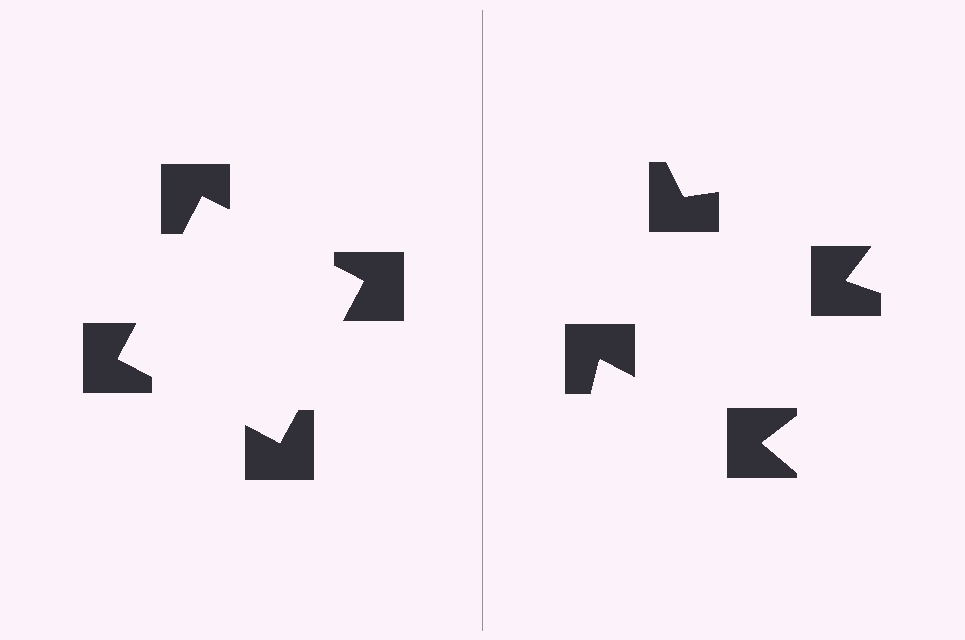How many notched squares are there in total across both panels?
8 — 4 on each side.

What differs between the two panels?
The notched squares are positioned identically on both sides; only the wedge orientations differ. On the left they align to a square; on the right they are misaligned.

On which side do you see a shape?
An illusory square appears on the left side. On the right side the wedge cuts are rotated, so no coherent shape forms.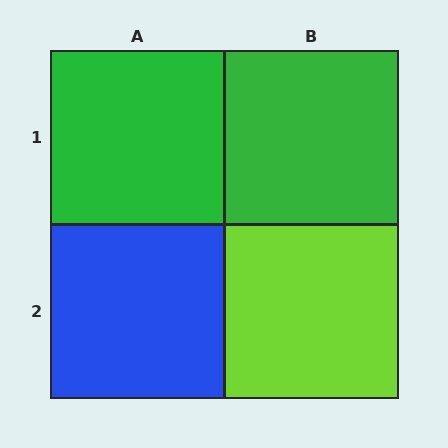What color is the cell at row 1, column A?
Green.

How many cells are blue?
1 cell is blue.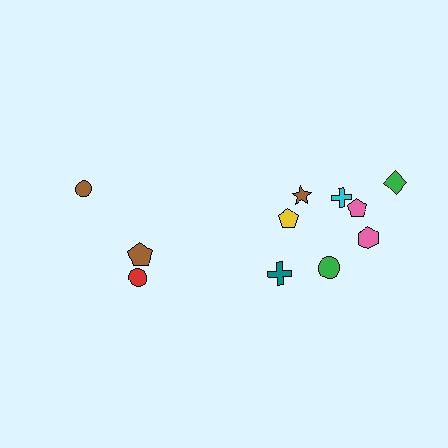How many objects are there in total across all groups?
There are 11 objects.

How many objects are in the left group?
There are 3 objects.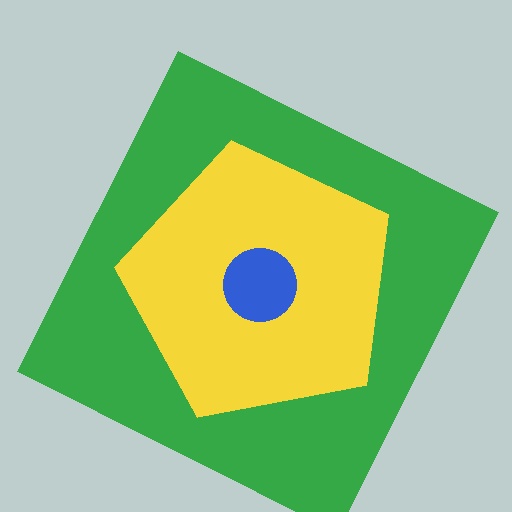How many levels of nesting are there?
3.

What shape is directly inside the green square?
The yellow pentagon.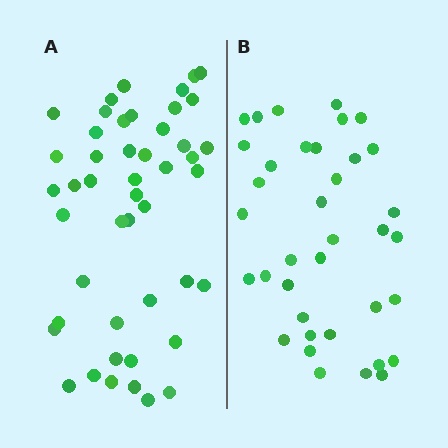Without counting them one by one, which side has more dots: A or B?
Region A (the left region) has more dots.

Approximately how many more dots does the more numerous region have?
Region A has roughly 10 or so more dots than region B.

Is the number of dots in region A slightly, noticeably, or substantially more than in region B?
Region A has noticeably more, but not dramatically so. The ratio is roughly 1.3 to 1.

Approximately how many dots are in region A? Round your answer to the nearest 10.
About 50 dots. (The exact count is 47, which rounds to 50.)